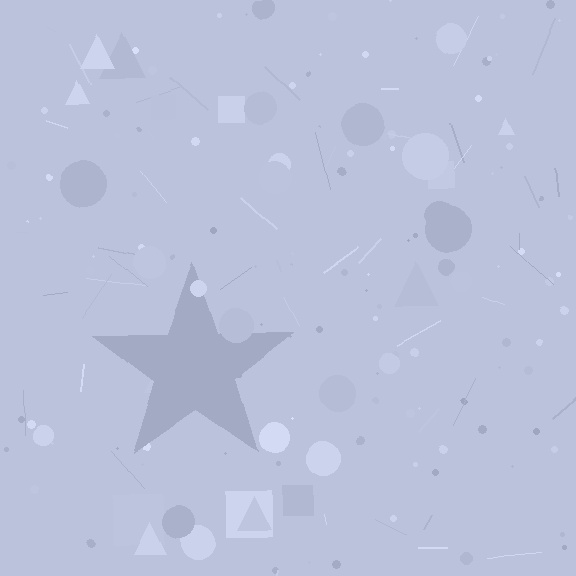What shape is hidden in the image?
A star is hidden in the image.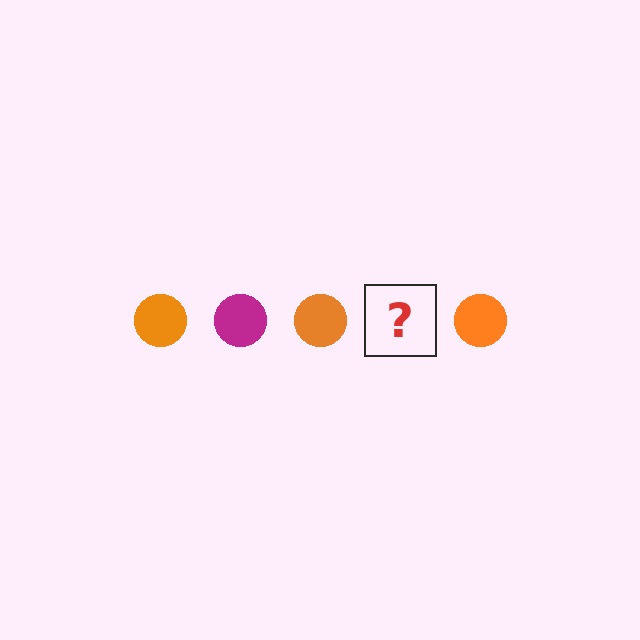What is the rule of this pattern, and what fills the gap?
The rule is that the pattern cycles through orange, magenta circles. The gap should be filled with a magenta circle.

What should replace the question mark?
The question mark should be replaced with a magenta circle.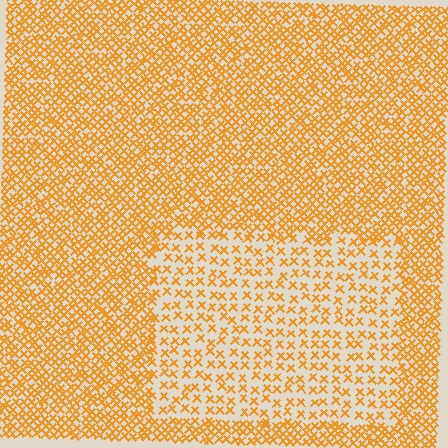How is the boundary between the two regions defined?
The boundary is defined by a change in element density (approximately 2.1x ratio). All elements are the same color, size, and shape.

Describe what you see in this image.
The image contains small orange elements arranged at two different densities. A rectangle-shaped region is visible where the elements are less densely packed than the surrounding area.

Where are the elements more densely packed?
The elements are more densely packed outside the rectangle boundary.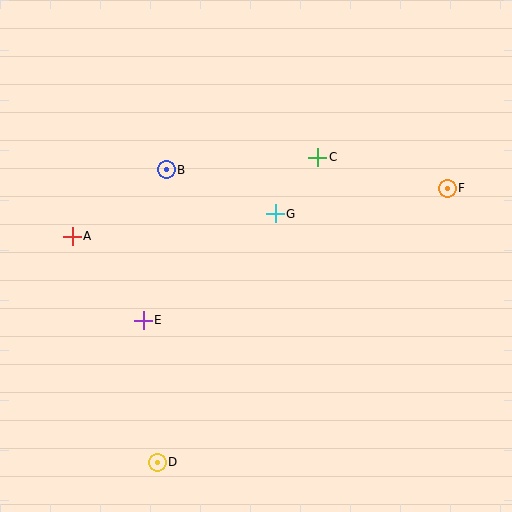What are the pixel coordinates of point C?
Point C is at (318, 157).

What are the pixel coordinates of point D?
Point D is at (157, 462).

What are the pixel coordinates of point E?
Point E is at (143, 320).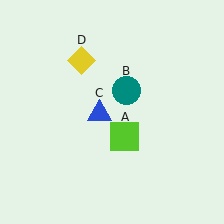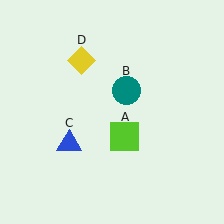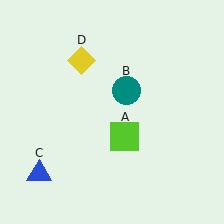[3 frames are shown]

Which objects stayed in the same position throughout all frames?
Lime square (object A) and teal circle (object B) and yellow diamond (object D) remained stationary.